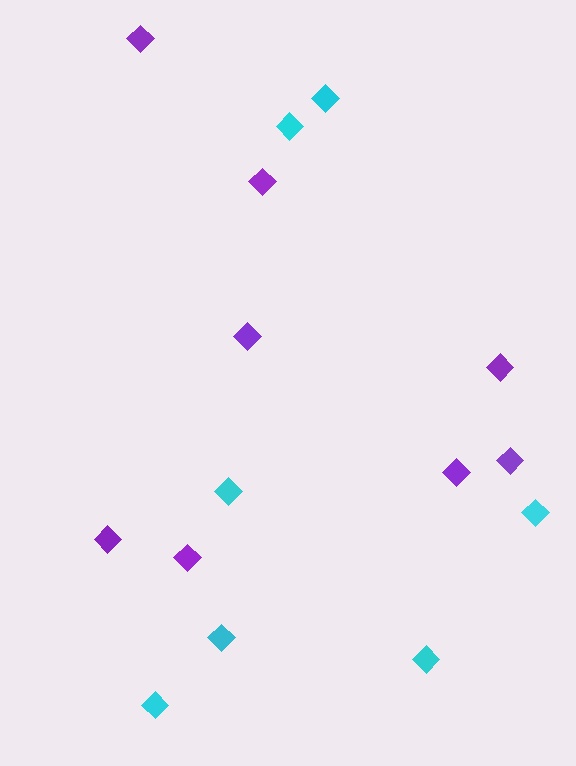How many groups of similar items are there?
There are 2 groups: one group of cyan diamonds (7) and one group of purple diamonds (8).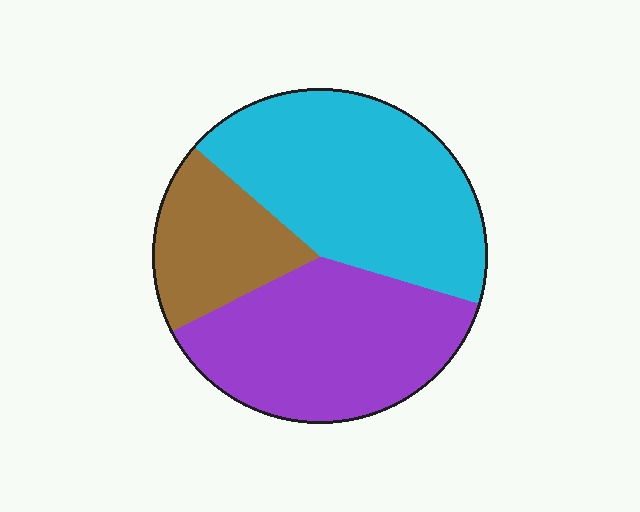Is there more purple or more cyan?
Cyan.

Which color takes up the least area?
Brown, at roughly 20%.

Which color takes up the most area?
Cyan, at roughly 45%.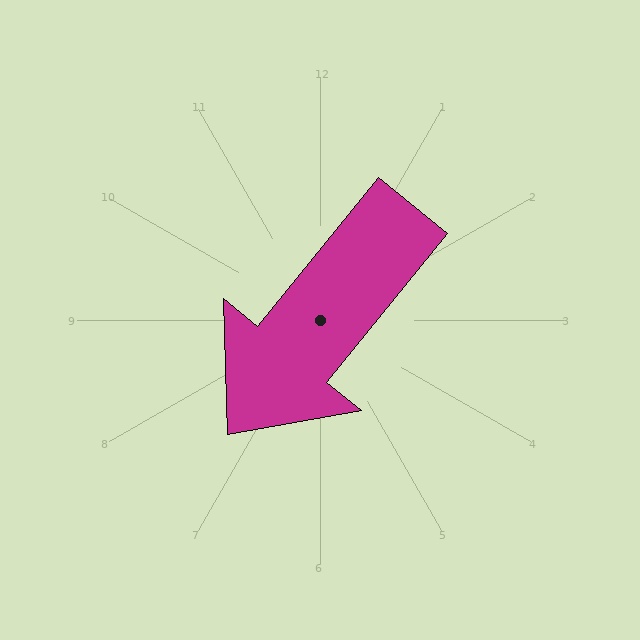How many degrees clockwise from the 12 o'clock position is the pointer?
Approximately 219 degrees.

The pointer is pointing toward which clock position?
Roughly 7 o'clock.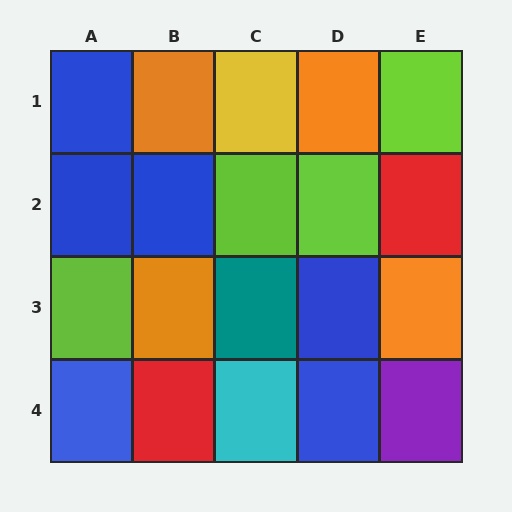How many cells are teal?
1 cell is teal.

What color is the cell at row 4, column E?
Purple.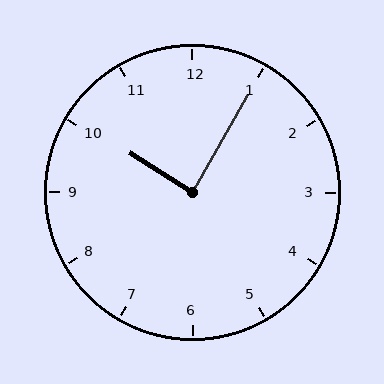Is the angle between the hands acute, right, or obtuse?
It is right.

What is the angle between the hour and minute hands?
Approximately 88 degrees.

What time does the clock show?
10:05.